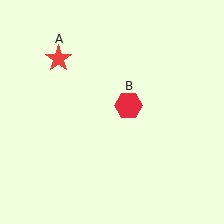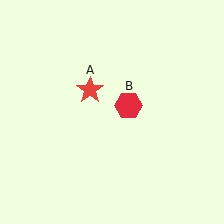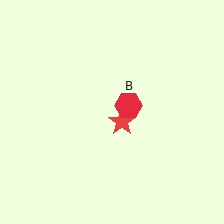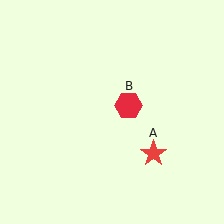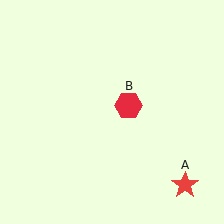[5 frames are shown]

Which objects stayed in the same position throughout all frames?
Red hexagon (object B) remained stationary.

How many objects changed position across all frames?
1 object changed position: red star (object A).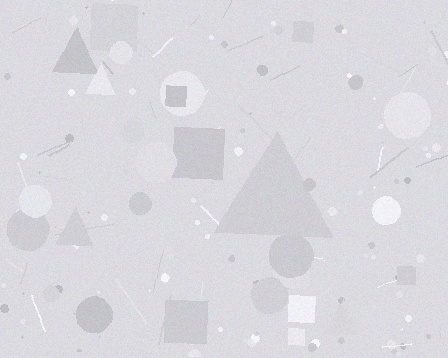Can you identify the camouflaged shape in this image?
The camouflaged shape is a triangle.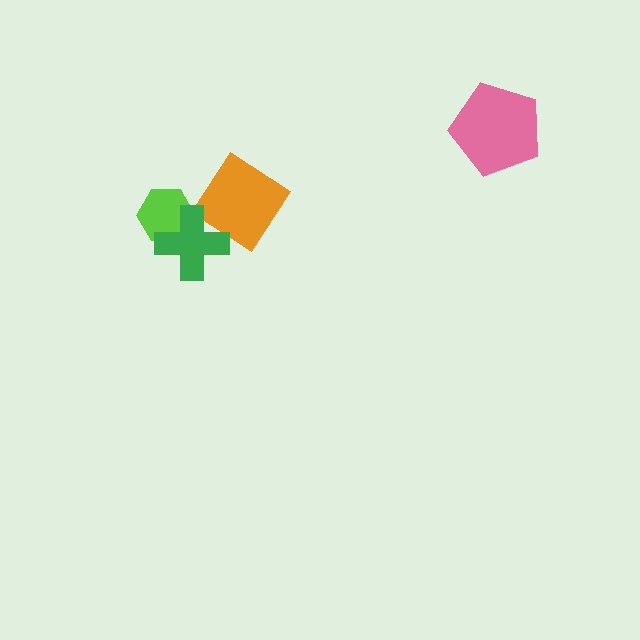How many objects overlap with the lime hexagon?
1 object overlaps with the lime hexagon.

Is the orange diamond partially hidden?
Yes, it is partially covered by another shape.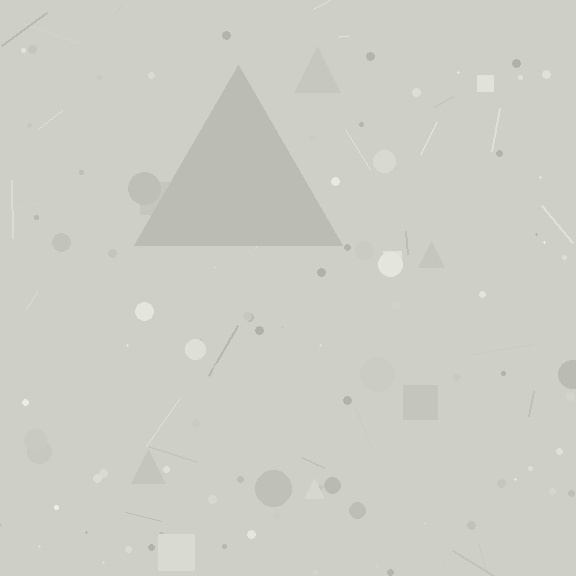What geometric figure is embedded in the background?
A triangle is embedded in the background.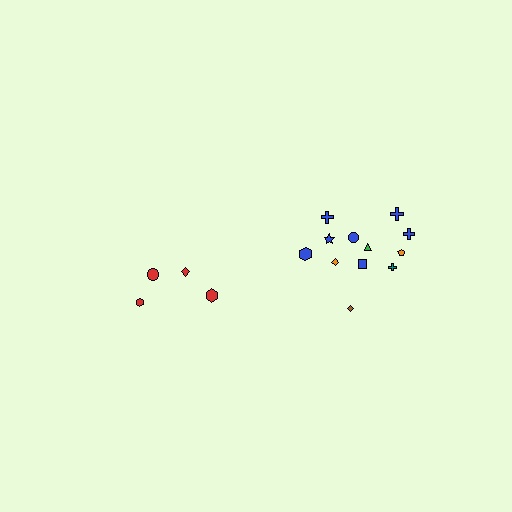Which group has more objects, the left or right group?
The right group.